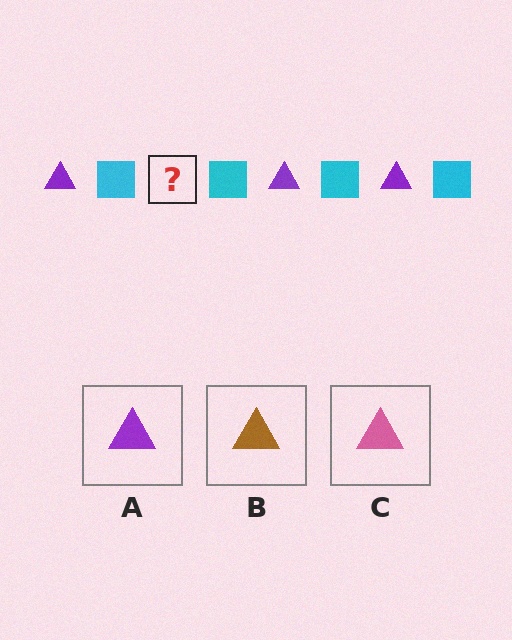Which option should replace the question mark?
Option A.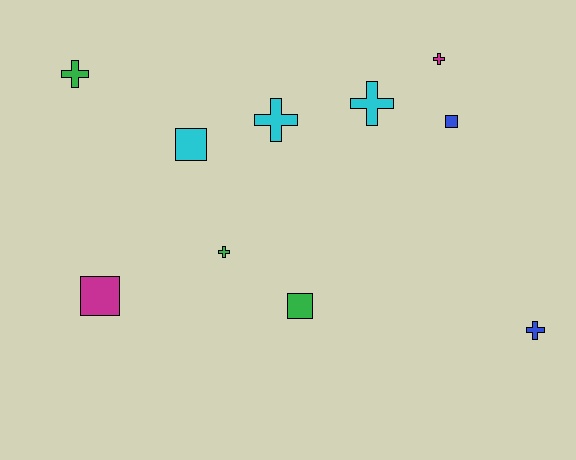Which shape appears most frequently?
Cross, with 6 objects.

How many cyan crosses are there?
There are 2 cyan crosses.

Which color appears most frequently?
Cyan, with 3 objects.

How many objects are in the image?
There are 10 objects.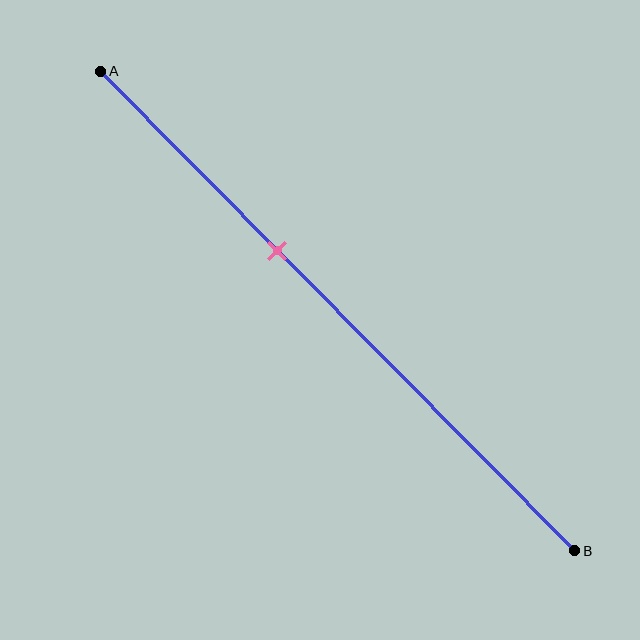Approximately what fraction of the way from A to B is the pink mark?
The pink mark is approximately 35% of the way from A to B.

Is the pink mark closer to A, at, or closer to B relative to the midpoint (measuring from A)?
The pink mark is closer to point A than the midpoint of segment AB.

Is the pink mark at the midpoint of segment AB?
No, the mark is at about 35% from A, not at the 50% midpoint.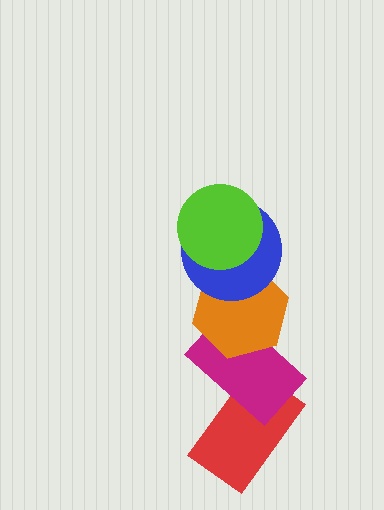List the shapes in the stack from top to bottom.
From top to bottom: the lime circle, the blue circle, the orange hexagon, the magenta rectangle, the red rectangle.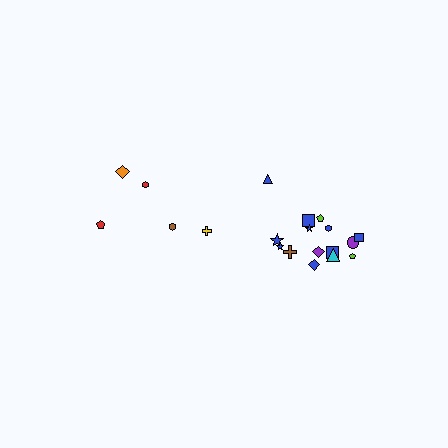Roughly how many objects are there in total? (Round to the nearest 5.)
Roughly 20 objects in total.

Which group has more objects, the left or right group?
The right group.